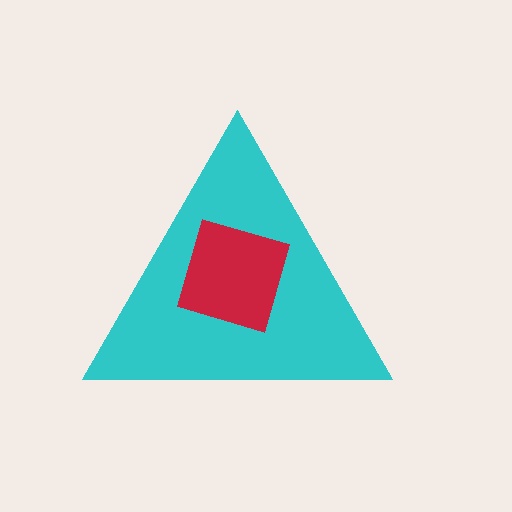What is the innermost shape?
The red diamond.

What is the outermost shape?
The cyan triangle.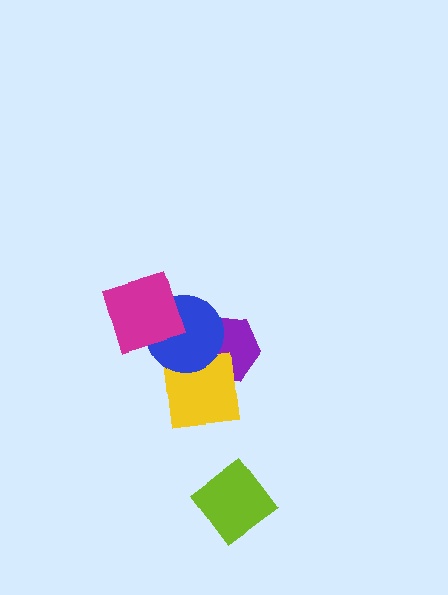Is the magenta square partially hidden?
No, no other shape covers it.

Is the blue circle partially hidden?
Yes, it is partially covered by another shape.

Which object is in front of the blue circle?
The magenta square is in front of the blue circle.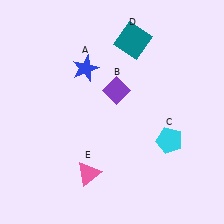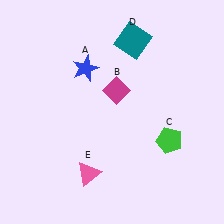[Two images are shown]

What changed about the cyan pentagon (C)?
In Image 1, C is cyan. In Image 2, it changed to green.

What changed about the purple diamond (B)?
In Image 1, B is purple. In Image 2, it changed to magenta.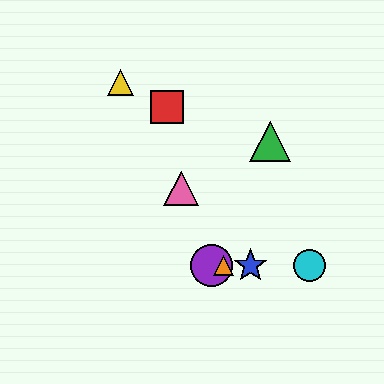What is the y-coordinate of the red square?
The red square is at y≈107.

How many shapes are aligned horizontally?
4 shapes (the blue star, the purple circle, the orange triangle, the cyan circle) are aligned horizontally.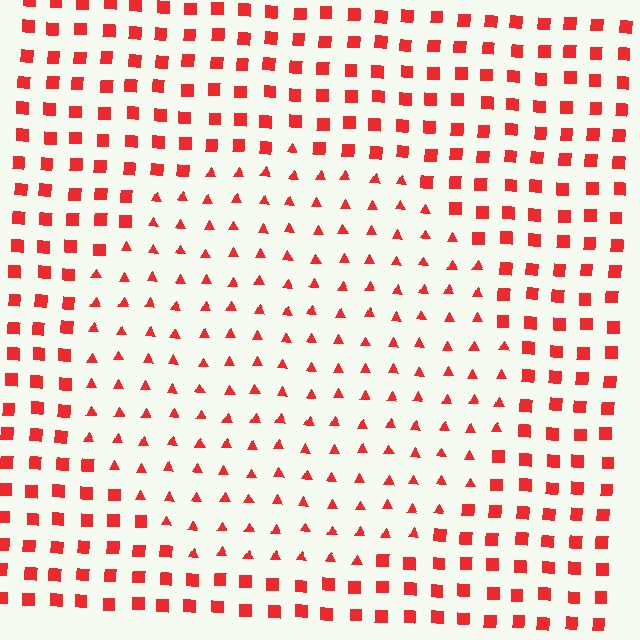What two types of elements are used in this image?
The image uses triangles inside the circle region and squares outside it.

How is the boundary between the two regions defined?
The boundary is defined by a change in element shape: triangles inside vs. squares outside. All elements share the same color and spacing.